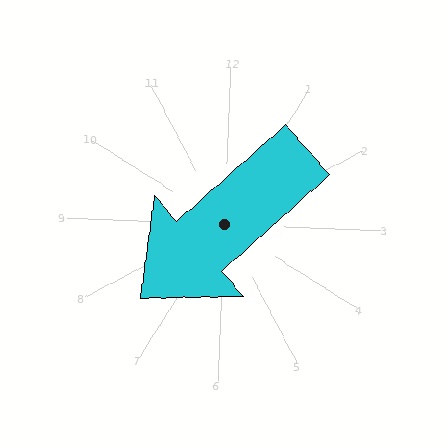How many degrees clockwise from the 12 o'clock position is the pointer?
Approximately 226 degrees.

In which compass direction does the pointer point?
Southwest.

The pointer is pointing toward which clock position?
Roughly 8 o'clock.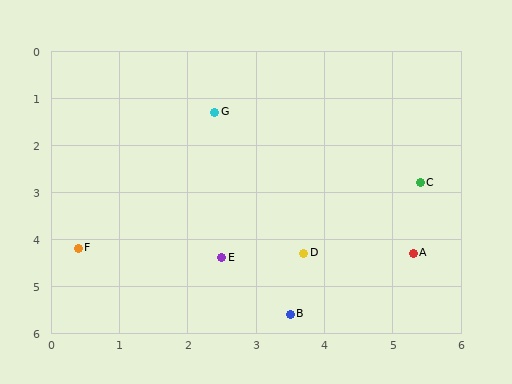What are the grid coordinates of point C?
Point C is at approximately (5.4, 2.8).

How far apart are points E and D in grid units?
Points E and D are about 1.2 grid units apart.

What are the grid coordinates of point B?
Point B is at approximately (3.5, 5.6).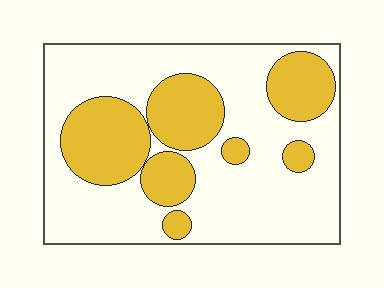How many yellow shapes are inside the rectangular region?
7.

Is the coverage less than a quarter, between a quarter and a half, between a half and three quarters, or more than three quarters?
Between a quarter and a half.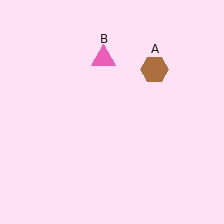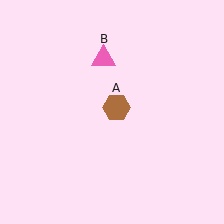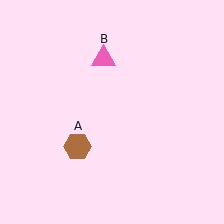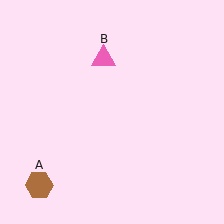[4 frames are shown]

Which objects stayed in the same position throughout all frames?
Pink triangle (object B) remained stationary.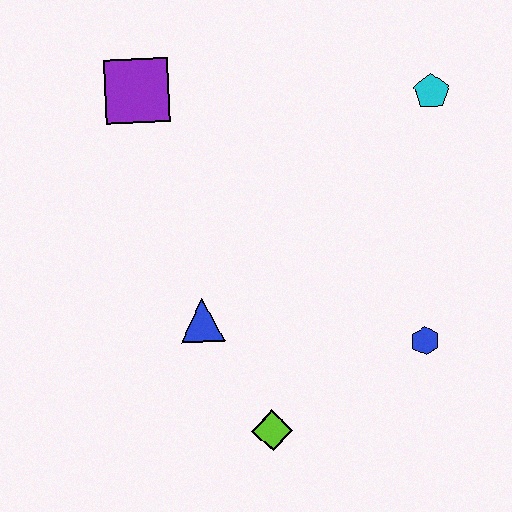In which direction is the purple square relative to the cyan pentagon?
The purple square is to the left of the cyan pentagon.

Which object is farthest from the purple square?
The blue hexagon is farthest from the purple square.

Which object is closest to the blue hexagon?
The lime diamond is closest to the blue hexagon.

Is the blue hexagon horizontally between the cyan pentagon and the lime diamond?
Yes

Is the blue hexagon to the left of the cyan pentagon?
Yes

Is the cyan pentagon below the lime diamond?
No